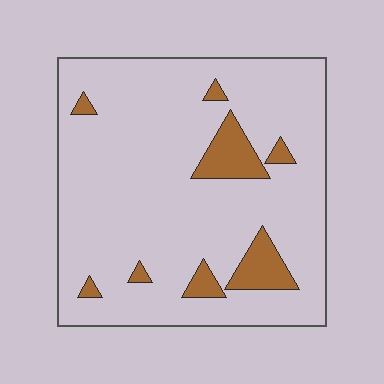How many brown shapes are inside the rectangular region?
8.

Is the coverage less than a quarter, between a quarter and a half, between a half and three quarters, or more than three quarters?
Less than a quarter.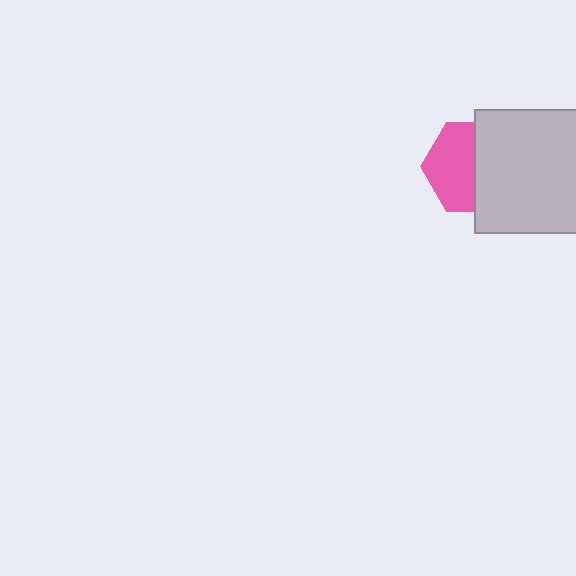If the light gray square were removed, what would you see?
You would see the complete pink hexagon.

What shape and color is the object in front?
The object in front is a light gray square.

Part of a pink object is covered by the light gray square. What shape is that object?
It is a hexagon.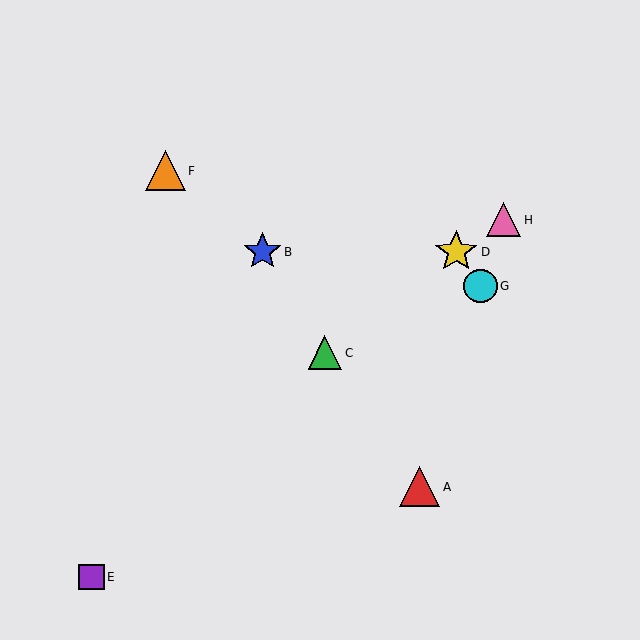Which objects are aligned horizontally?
Objects B, D are aligned horizontally.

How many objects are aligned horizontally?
2 objects (B, D) are aligned horizontally.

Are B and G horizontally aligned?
No, B is at y≈252 and G is at y≈286.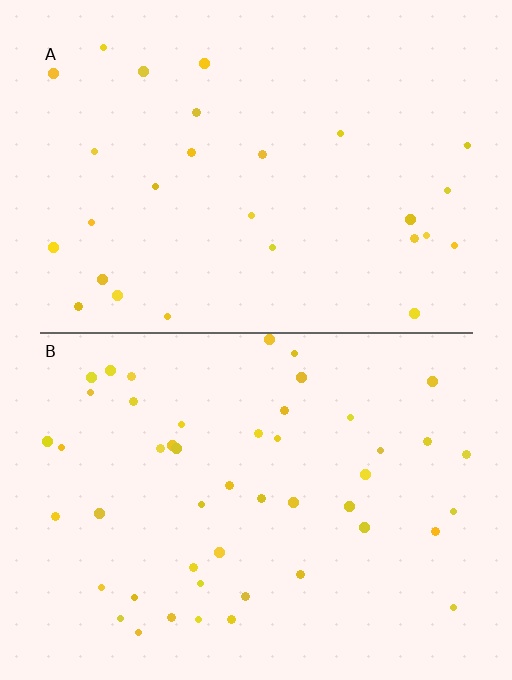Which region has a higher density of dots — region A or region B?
B (the bottom).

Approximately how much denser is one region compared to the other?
Approximately 1.7× — region B over region A.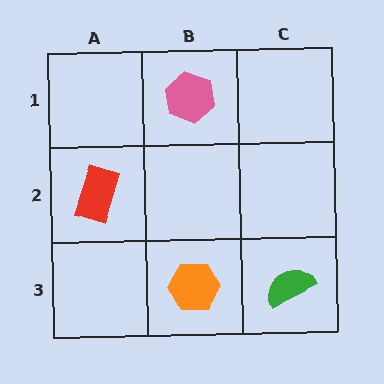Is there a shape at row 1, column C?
No, that cell is empty.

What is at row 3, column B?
An orange hexagon.